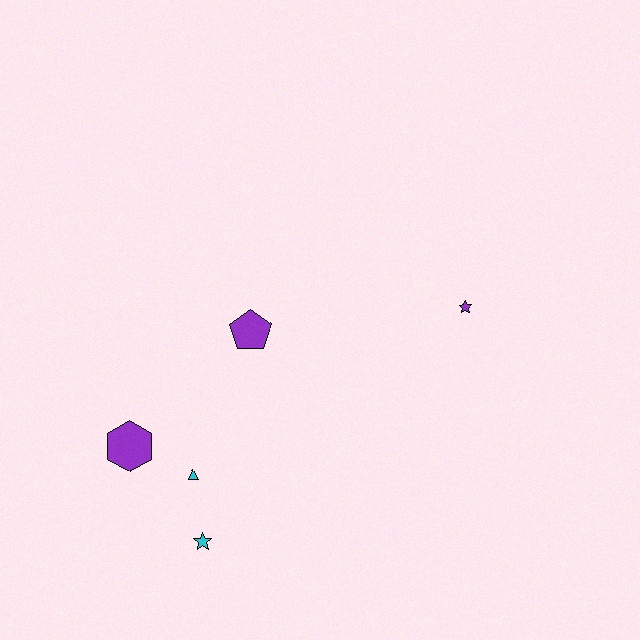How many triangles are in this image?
There is 1 triangle.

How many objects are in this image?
There are 5 objects.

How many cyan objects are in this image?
There are 2 cyan objects.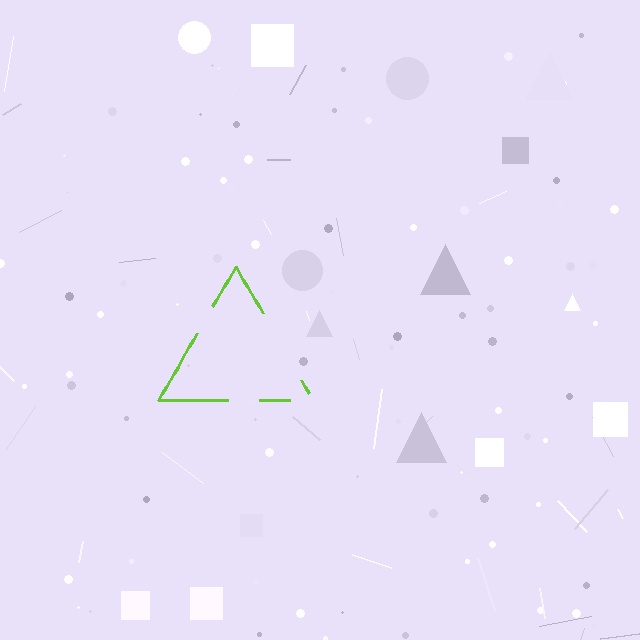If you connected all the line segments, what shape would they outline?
They would outline a triangle.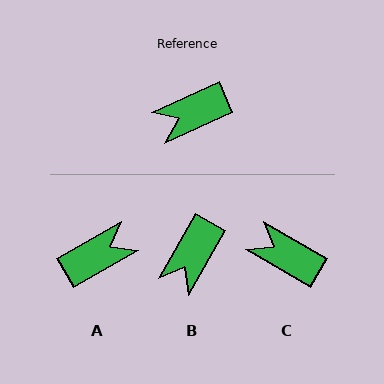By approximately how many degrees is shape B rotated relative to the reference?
Approximately 36 degrees counter-clockwise.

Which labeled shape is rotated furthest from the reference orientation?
A, about 174 degrees away.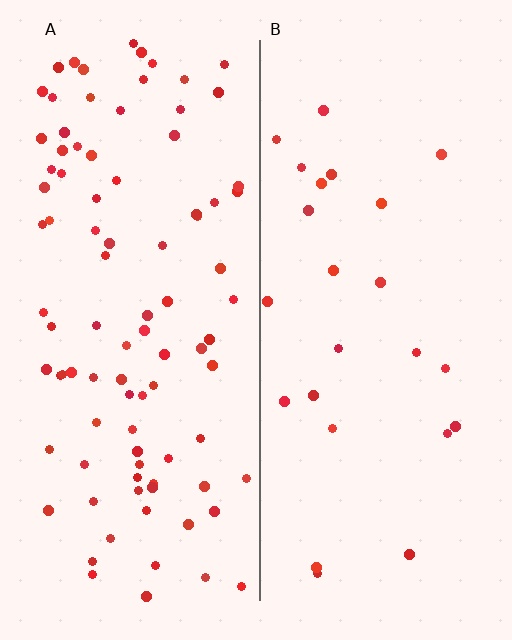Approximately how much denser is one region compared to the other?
Approximately 3.7× — region A over region B.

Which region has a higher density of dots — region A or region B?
A (the left).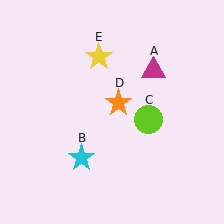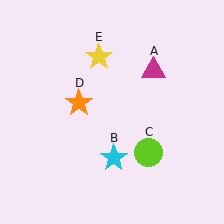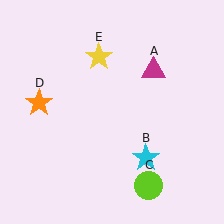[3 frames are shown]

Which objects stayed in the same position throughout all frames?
Magenta triangle (object A) and yellow star (object E) remained stationary.